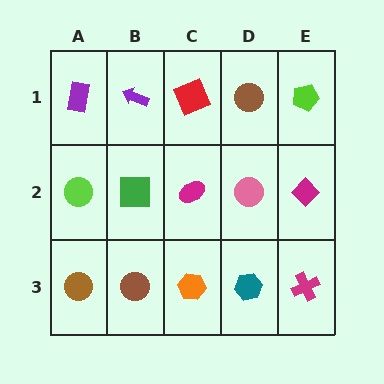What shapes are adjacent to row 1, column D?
A pink circle (row 2, column D), a red square (row 1, column C), a lime pentagon (row 1, column E).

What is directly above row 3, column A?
A lime circle.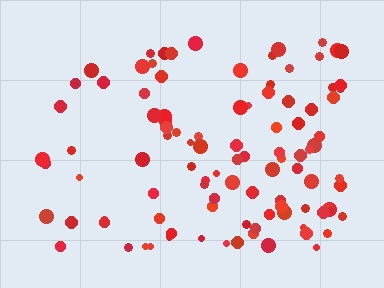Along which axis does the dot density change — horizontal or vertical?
Horizontal.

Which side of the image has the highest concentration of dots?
The right.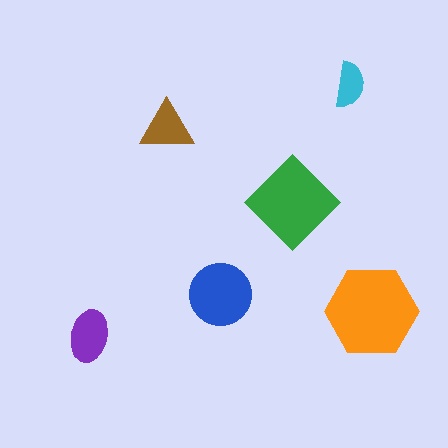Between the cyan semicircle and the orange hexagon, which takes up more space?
The orange hexagon.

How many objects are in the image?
There are 6 objects in the image.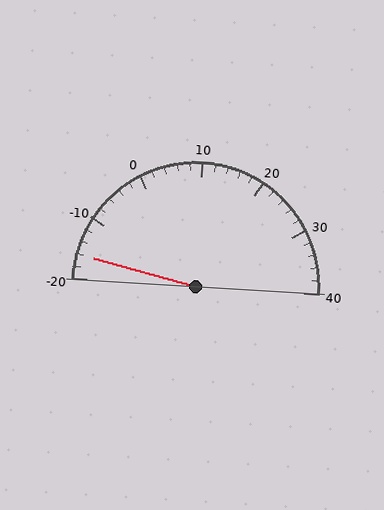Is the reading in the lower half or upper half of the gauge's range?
The reading is in the lower half of the range (-20 to 40).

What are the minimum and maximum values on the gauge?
The gauge ranges from -20 to 40.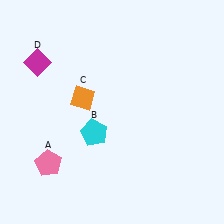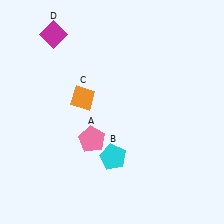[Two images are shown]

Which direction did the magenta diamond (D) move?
The magenta diamond (D) moved up.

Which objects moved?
The objects that moved are: the pink pentagon (A), the cyan pentagon (B), the magenta diamond (D).